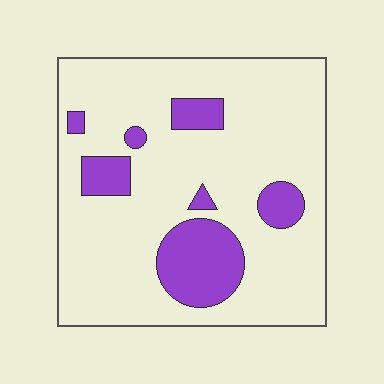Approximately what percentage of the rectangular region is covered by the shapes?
Approximately 20%.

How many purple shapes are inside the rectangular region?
7.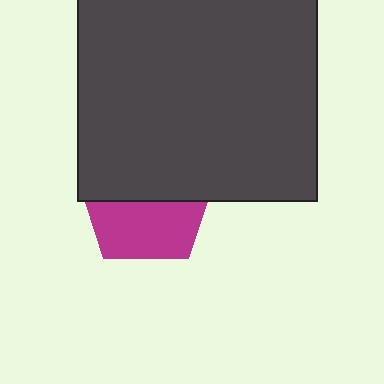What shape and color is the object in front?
The object in front is a dark gray square.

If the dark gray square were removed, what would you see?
You would see the complete magenta pentagon.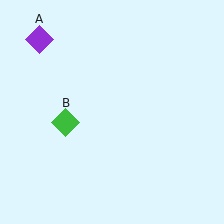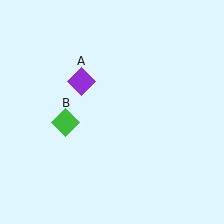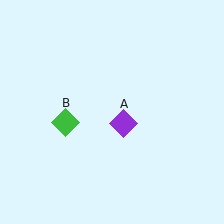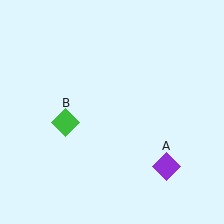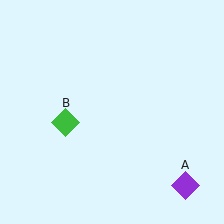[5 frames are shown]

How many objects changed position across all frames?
1 object changed position: purple diamond (object A).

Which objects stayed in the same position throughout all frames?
Green diamond (object B) remained stationary.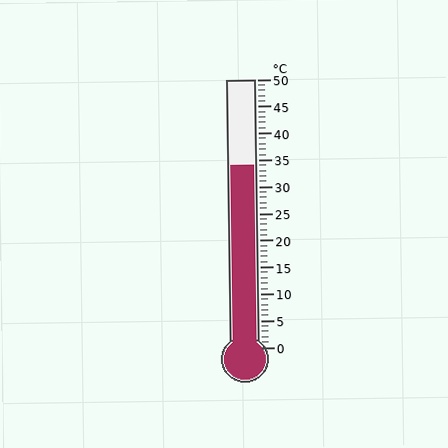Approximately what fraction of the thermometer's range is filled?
The thermometer is filled to approximately 70% of its range.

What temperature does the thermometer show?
The thermometer shows approximately 34°C.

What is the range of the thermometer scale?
The thermometer scale ranges from 0°C to 50°C.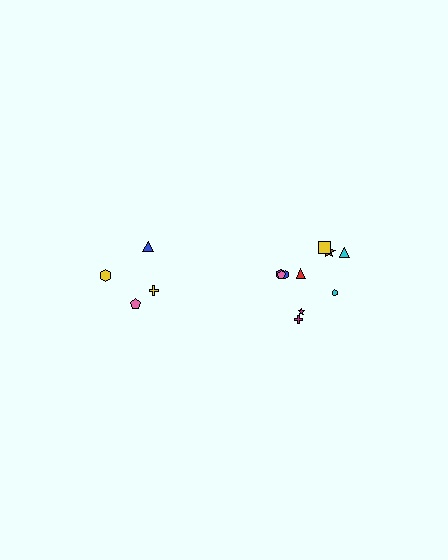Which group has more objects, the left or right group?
The right group.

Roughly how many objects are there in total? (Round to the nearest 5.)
Roughly 15 objects in total.